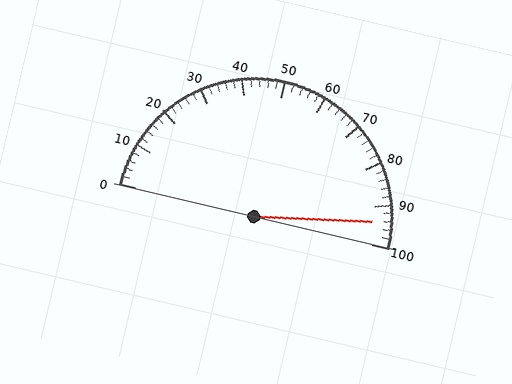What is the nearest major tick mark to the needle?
The nearest major tick mark is 90.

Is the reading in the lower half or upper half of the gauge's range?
The reading is in the upper half of the range (0 to 100).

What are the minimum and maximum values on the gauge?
The gauge ranges from 0 to 100.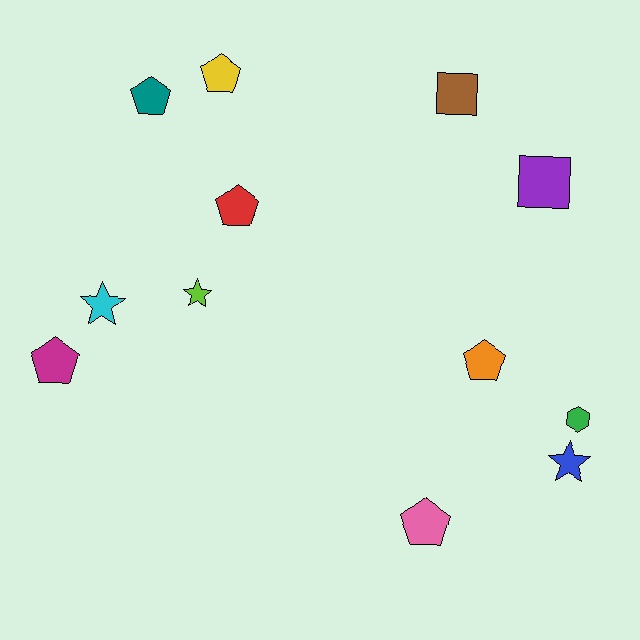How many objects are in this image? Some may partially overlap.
There are 12 objects.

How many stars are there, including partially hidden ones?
There are 3 stars.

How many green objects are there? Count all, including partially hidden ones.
There is 1 green object.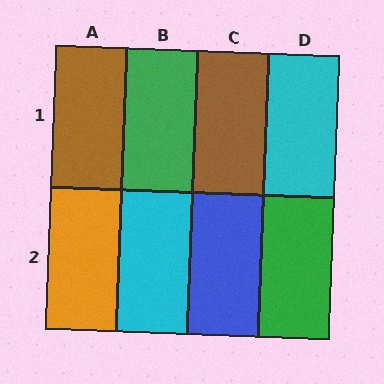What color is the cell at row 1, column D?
Cyan.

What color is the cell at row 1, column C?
Brown.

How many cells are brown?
2 cells are brown.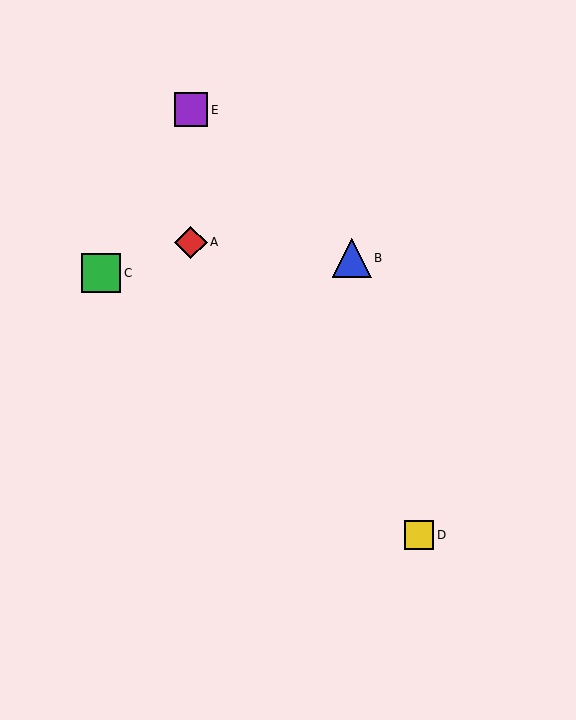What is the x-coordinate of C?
Object C is at x≈101.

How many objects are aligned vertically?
2 objects (A, E) are aligned vertically.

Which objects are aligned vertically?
Objects A, E are aligned vertically.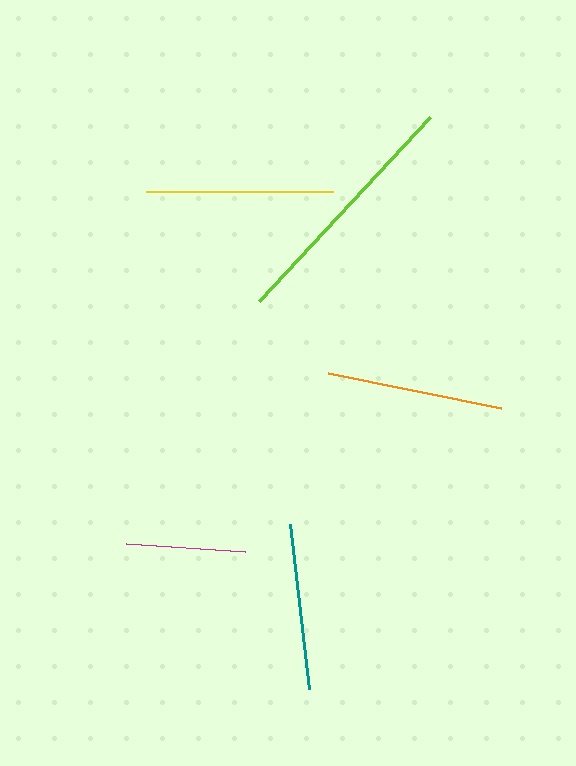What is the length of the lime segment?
The lime segment is approximately 251 pixels long.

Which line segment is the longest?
The lime line is the longest at approximately 251 pixels.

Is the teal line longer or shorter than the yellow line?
The yellow line is longer than the teal line.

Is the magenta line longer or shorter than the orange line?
The orange line is longer than the magenta line.